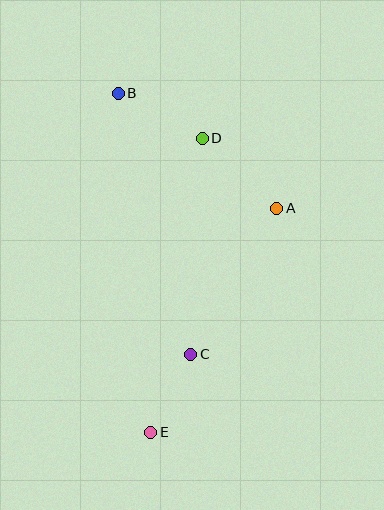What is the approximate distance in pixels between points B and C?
The distance between B and C is approximately 271 pixels.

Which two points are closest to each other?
Points C and E are closest to each other.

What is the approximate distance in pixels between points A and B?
The distance between A and B is approximately 196 pixels.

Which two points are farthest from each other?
Points B and E are farthest from each other.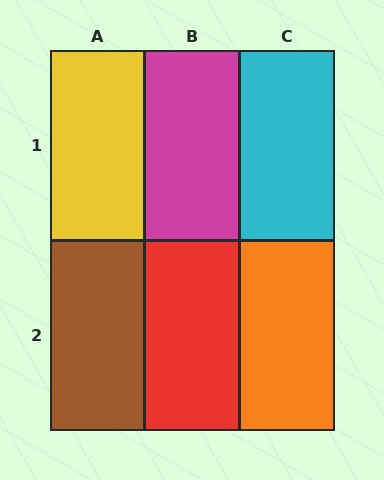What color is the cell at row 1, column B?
Magenta.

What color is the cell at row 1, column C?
Cyan.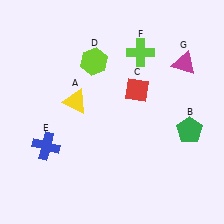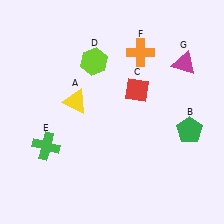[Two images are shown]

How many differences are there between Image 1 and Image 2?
There are 2 differences between the two images.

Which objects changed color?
E changed from blue to green. F changed from lime to orange.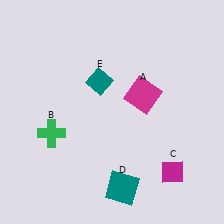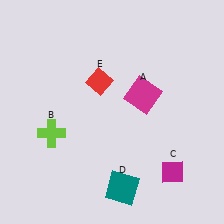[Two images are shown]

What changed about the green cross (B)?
In Image 1, B is green. In Image 2, it changed to lime.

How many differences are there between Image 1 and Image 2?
There are 2 differences between the two images.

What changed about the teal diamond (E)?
In Image 1, E is teal. In Image 2, it changed to red.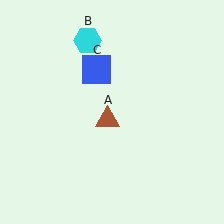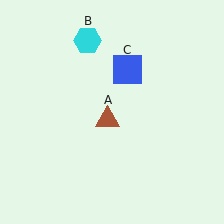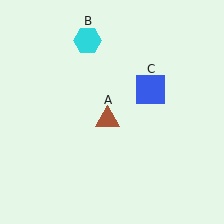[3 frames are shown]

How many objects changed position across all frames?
1 object changed position: blue square (object C).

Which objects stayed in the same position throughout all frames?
Brown triangle (object A) and cyan hexagon (object B) remained stationary.